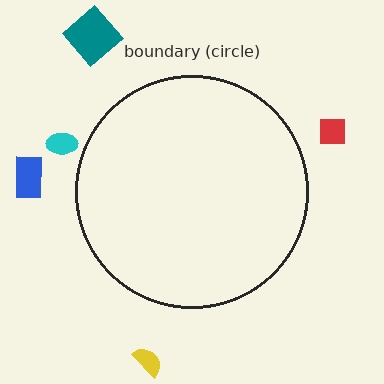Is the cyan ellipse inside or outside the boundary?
Outside.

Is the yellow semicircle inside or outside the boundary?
Outside.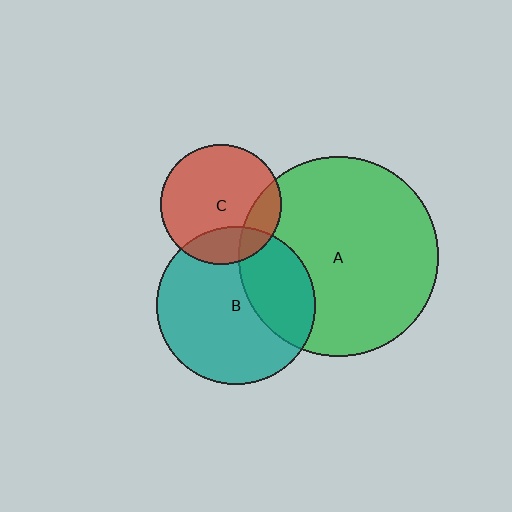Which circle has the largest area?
Circle A (green).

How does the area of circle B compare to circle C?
Approximately 1.7 times.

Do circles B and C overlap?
Yes.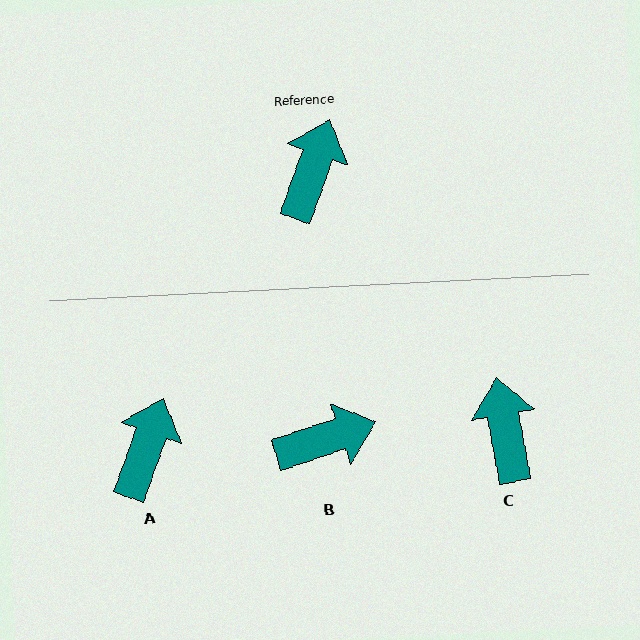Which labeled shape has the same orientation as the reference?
A.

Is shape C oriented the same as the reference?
No, it is off by about 30 degrees.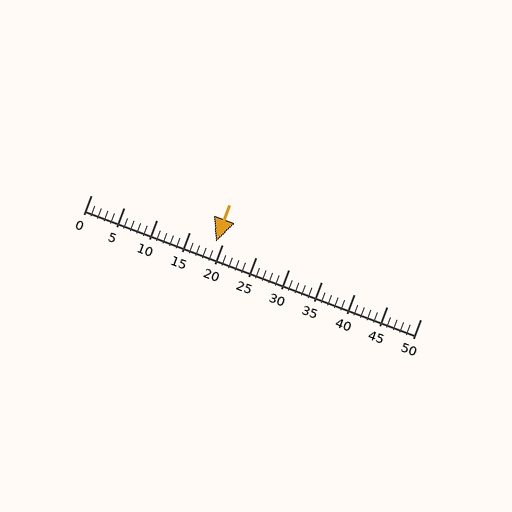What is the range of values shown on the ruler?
The ruler shows values from 0 to 50.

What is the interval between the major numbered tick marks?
The major tick marks are spaced 5 units apart.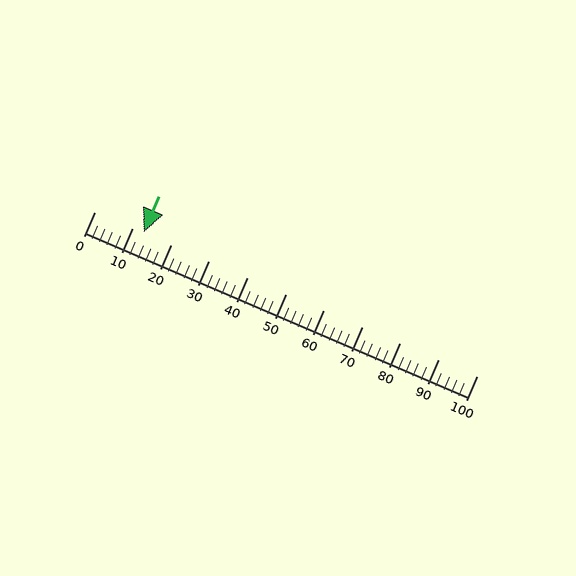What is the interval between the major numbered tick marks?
The major tick marks are spaced 10 units apart.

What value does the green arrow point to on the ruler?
The green arrow points to approximately 13.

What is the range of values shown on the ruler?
The ruler shows values from 0 to 100.